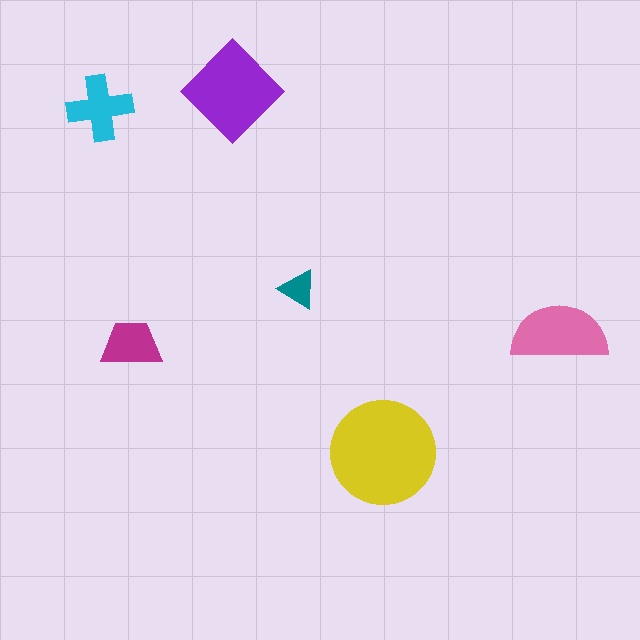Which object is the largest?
The yellow circle.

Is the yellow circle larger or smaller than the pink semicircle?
Larger.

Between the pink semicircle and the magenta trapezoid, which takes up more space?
The pink semicircle.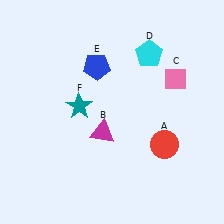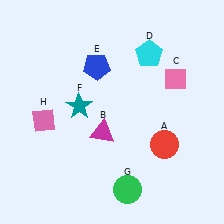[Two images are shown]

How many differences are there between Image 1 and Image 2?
There are 2 differences between the two images.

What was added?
A green circle (G), a pink diamond (H) were added in Image 2.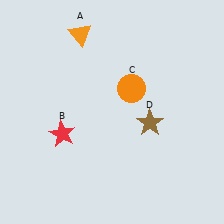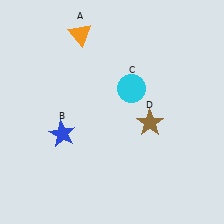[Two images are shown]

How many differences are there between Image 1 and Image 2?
There are 2 differences between the two images.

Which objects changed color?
B changed from red to blue. C changed from orange to cyan.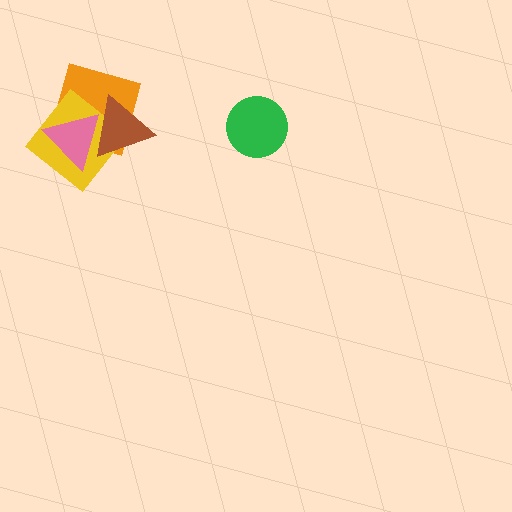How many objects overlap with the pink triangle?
3 objects overlap with the pink triangle.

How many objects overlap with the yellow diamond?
3 objects overlap with the yellow diamond.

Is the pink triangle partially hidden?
Yes, it is partially covered by another shape.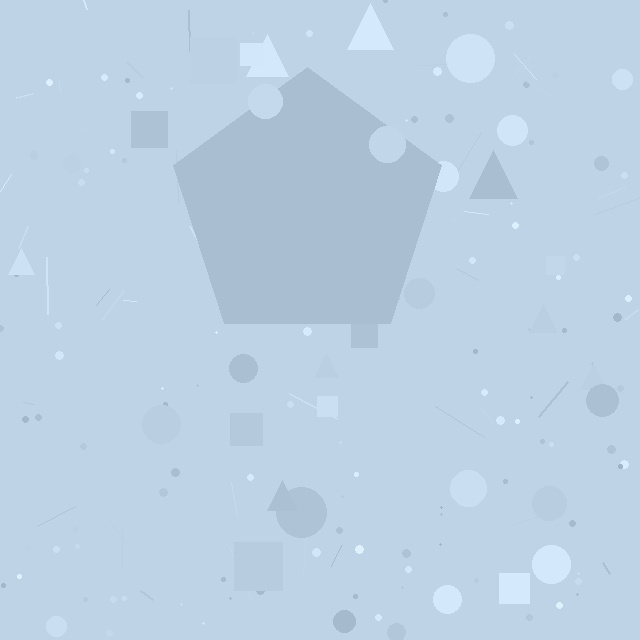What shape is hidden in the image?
A pentagon is hidden in the image.